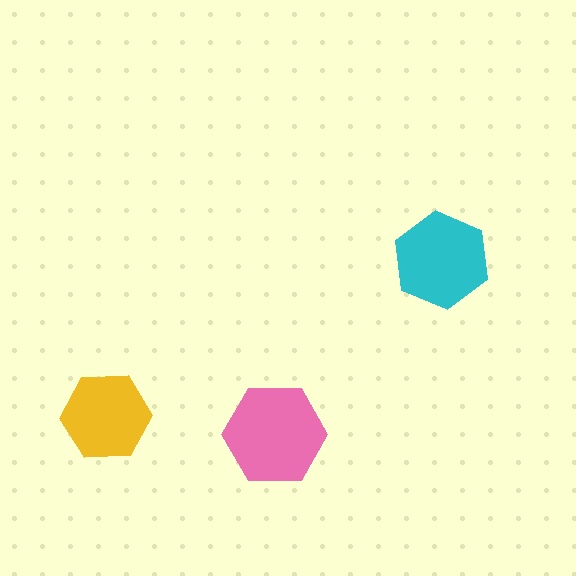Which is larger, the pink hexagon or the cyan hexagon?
The pink one.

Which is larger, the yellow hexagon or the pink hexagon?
The pink one.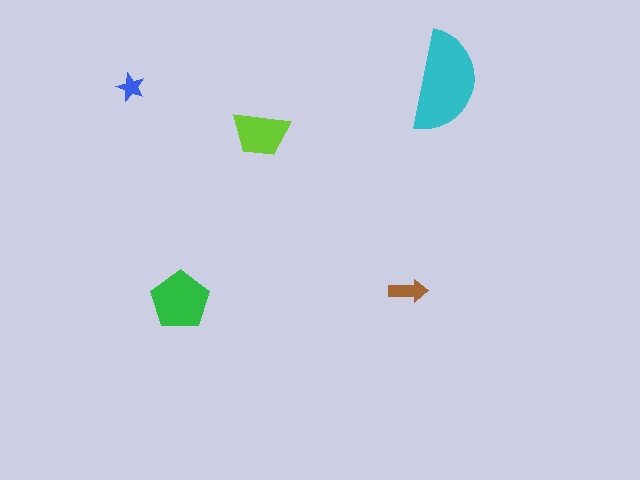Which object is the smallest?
The blue star.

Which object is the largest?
The cyan semicircle.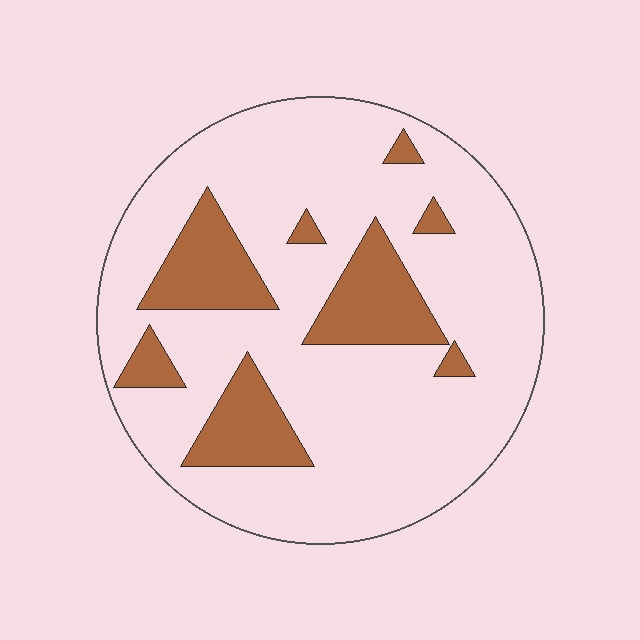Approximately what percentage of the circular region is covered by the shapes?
Approximately 20%.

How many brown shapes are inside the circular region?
8.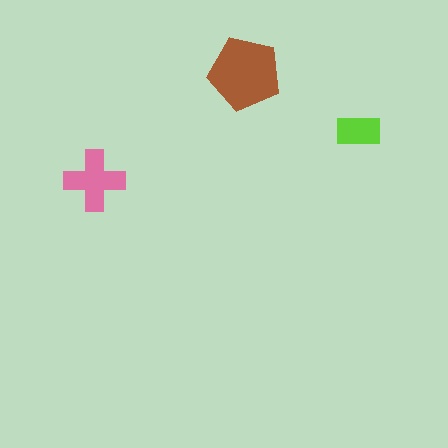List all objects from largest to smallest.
The brown pentagon, the pink cross, the lime rectangle.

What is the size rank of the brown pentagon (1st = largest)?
1st.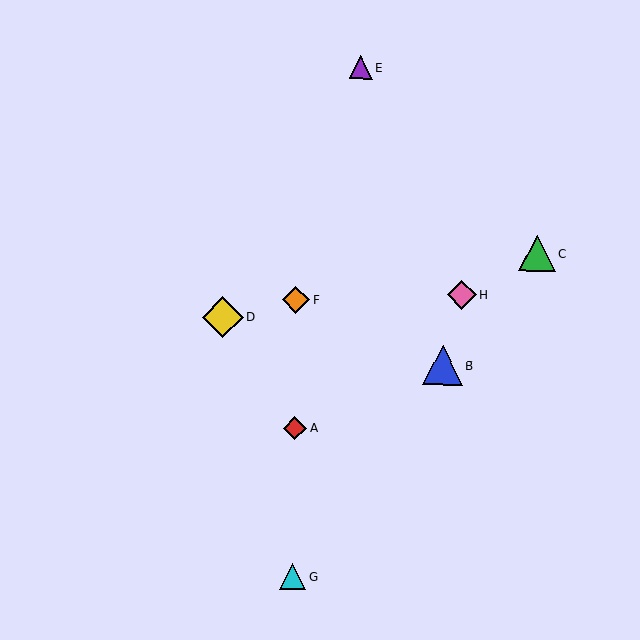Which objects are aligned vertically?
Objects A, F, G are aligned vertically.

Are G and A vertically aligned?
Yes, both are at x≈293.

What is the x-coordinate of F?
Object F is at x≈296.